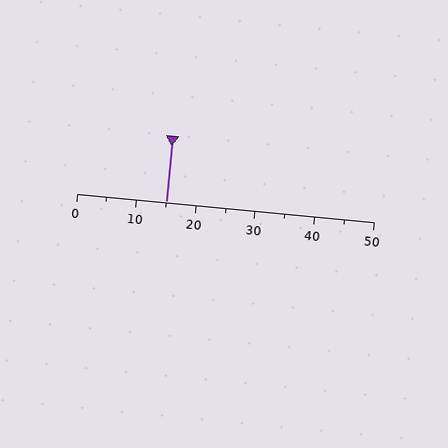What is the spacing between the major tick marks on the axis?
The major ticks are spaced 10 apart.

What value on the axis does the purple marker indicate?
The marker indicates approximately 15.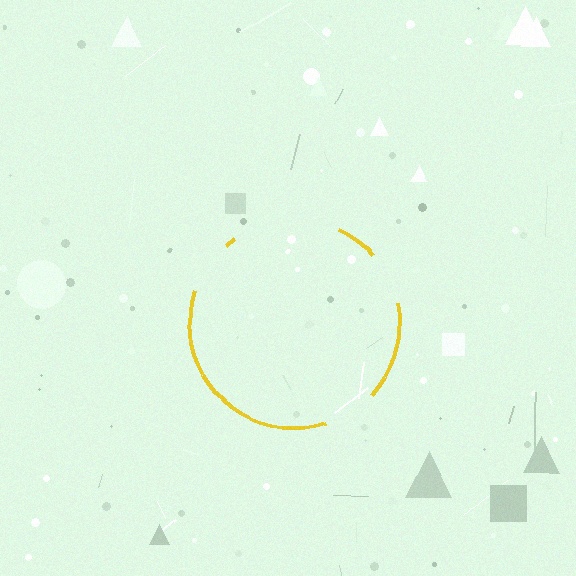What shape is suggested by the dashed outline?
The dashed outline suggests a circle.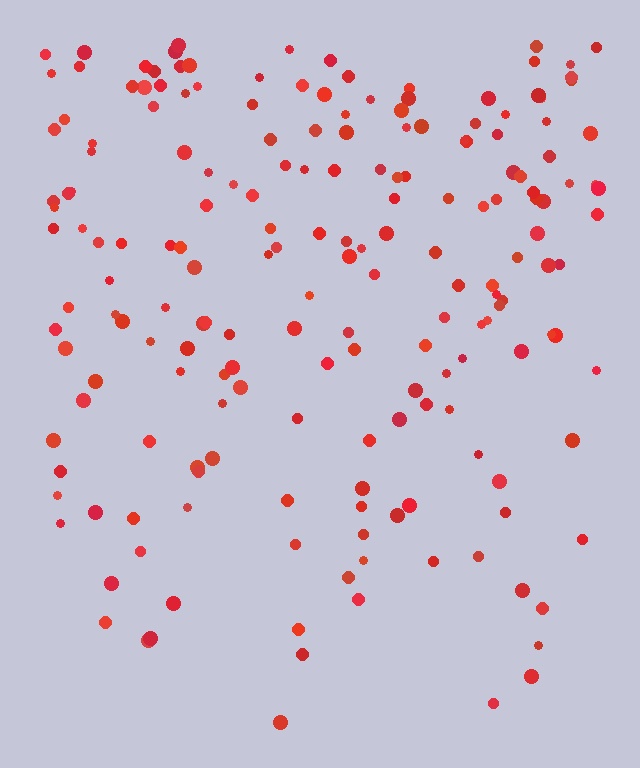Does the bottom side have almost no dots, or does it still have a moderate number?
Still a moderate number, just noticeably fewer than the top.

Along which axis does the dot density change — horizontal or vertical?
Vertical.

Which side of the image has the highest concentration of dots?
The top.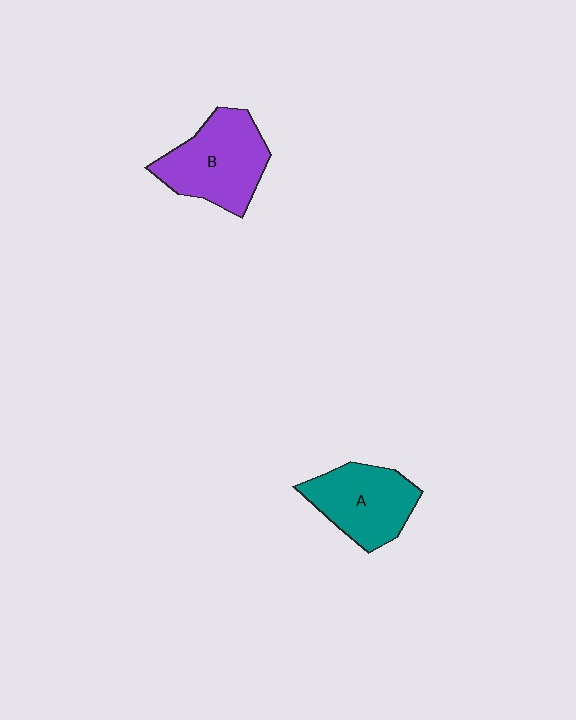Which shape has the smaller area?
Shape A (teal).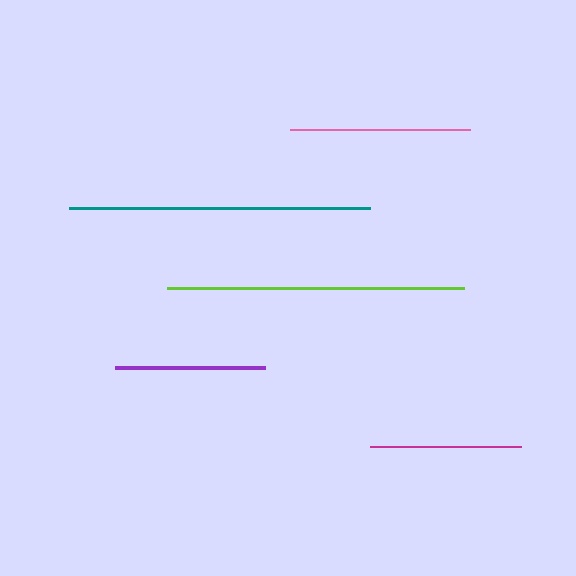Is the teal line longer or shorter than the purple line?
The teal line is longer than the purple line.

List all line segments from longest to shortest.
From longest to shortest: teal, lime, pink, magenta, purple.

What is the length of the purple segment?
The purple segment is approximately 150 pixels long.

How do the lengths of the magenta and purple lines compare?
The magenta and purple lines are approximately the same length.